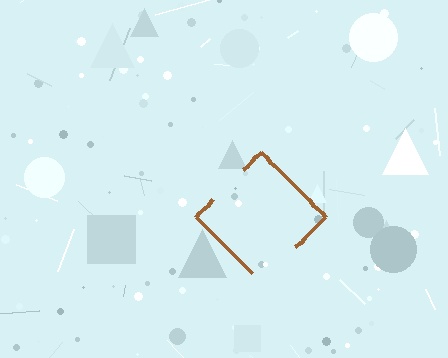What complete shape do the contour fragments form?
The contour fragments form a diamond.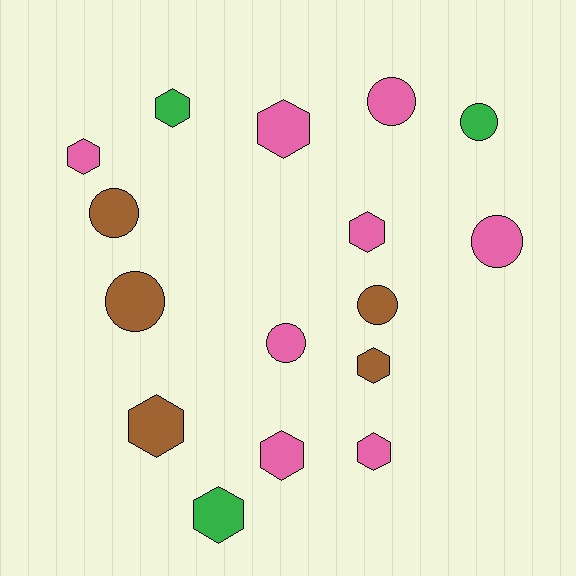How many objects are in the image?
There are 16 objects.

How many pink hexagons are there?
There are 5 pink hexagons.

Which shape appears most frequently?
Hexagon, with 9 objects.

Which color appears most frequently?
Pink, with 8 objects.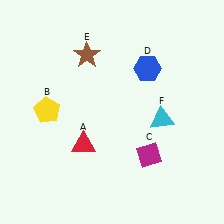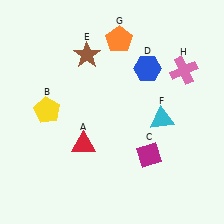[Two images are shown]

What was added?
An orange pentagon (G), a pink cross (H) were added in Image 2.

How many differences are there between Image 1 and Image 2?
There are 2 differences between the two images.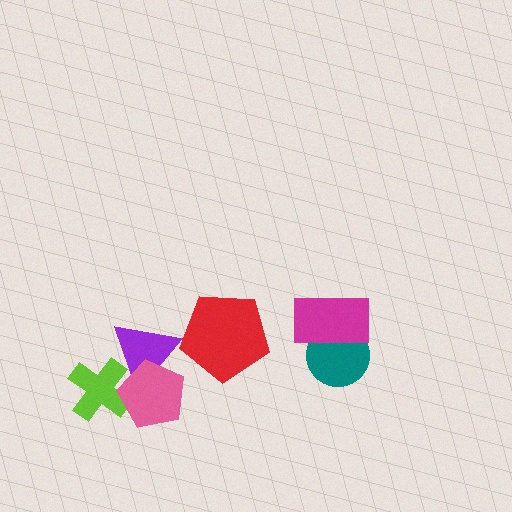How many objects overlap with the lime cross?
2 objects overlap with the lime cross.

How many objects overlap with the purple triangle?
2 objects overlap with the purple triangle.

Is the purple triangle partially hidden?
Yes, it is partially covered by another shape.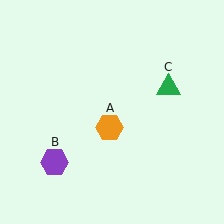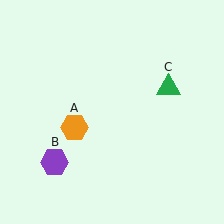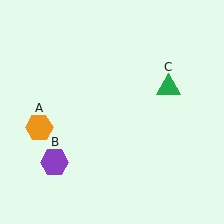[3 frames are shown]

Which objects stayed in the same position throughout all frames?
Purple hexagon (object B) and green triangle (object C) remained stationary.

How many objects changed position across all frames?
1 object changed position: orange hexagon (object A).